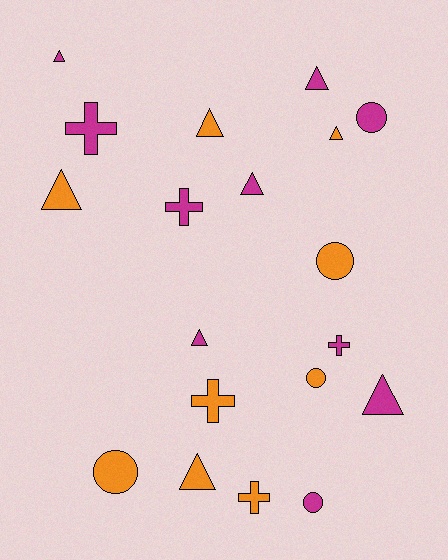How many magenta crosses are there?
There are 3 magenta crosses.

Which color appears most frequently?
Magenta, with 10 objects.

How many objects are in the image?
There are 19 objects.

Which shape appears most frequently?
Triangle, with 9 objects.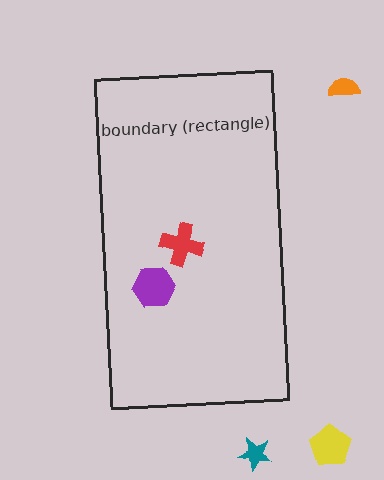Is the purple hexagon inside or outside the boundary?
Inside.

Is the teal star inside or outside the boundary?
Outside.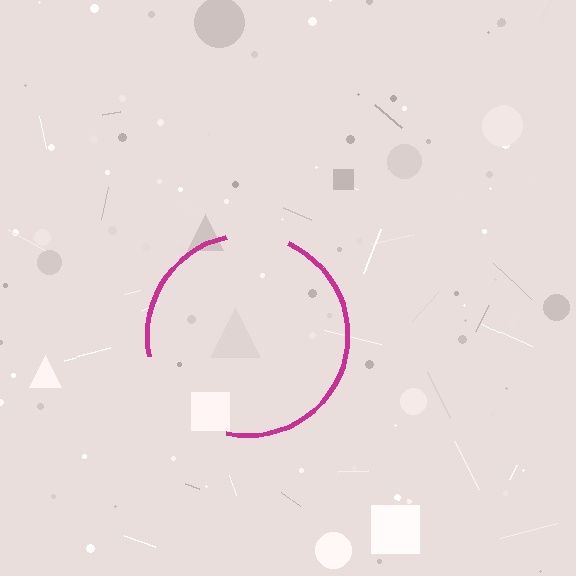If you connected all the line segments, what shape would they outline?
They would outline a circle.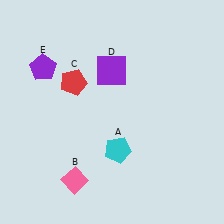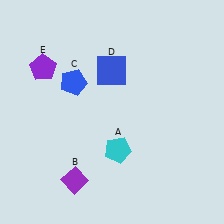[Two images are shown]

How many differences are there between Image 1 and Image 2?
There are 3 differences between the two images.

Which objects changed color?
B changed from pink to purple. C changed from red to blue. D changed from purple to blue.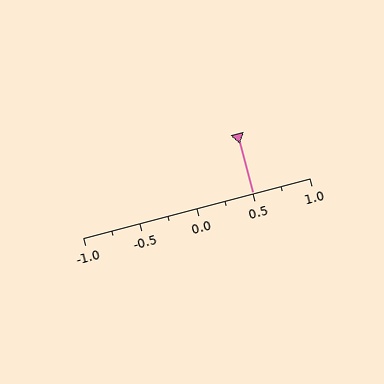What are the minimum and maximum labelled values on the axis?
The axis runs from -1.0 to 1.0.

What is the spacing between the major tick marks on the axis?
The major ticks are spaced 0.5 apart.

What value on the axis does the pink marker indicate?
The marker indicates approximately 0.5.